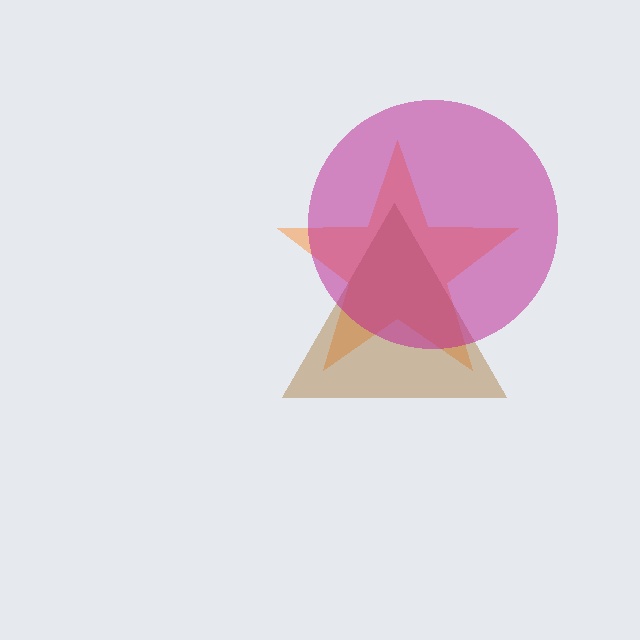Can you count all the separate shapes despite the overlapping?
Yes, there are 3 separate shapes.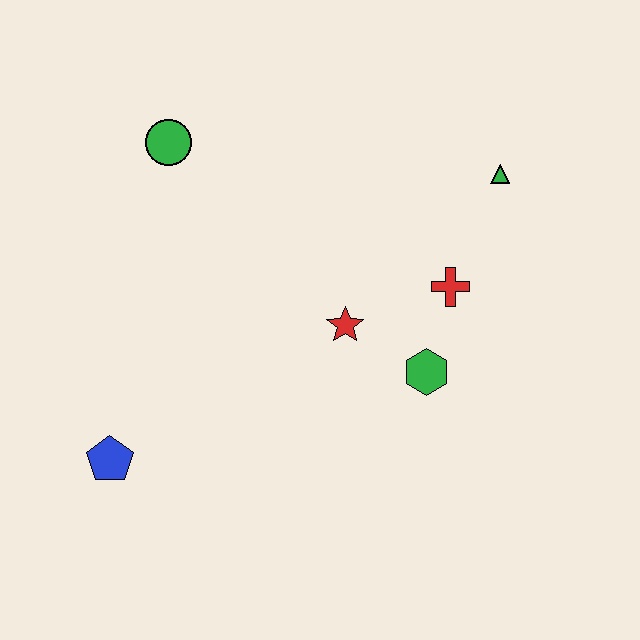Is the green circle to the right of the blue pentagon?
Yes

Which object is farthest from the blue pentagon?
The green triangle is farthest from the blue pentagon.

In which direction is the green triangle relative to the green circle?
The green triangle is to the right of the green circle.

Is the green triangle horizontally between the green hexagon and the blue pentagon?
No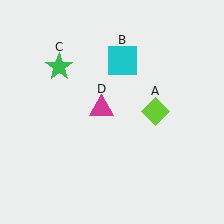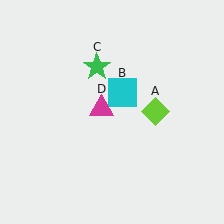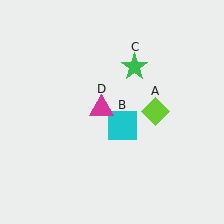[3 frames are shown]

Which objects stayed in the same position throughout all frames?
Lime diamond (object A) and magenta triangle (object D) remained stationary.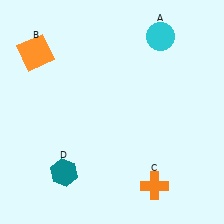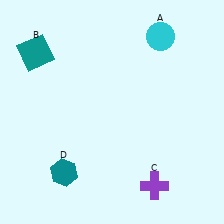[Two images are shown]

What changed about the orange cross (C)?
In Image 1, C is orange. In Image 2, it changed to purple.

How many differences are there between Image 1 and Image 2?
There are 2 differences between the two images.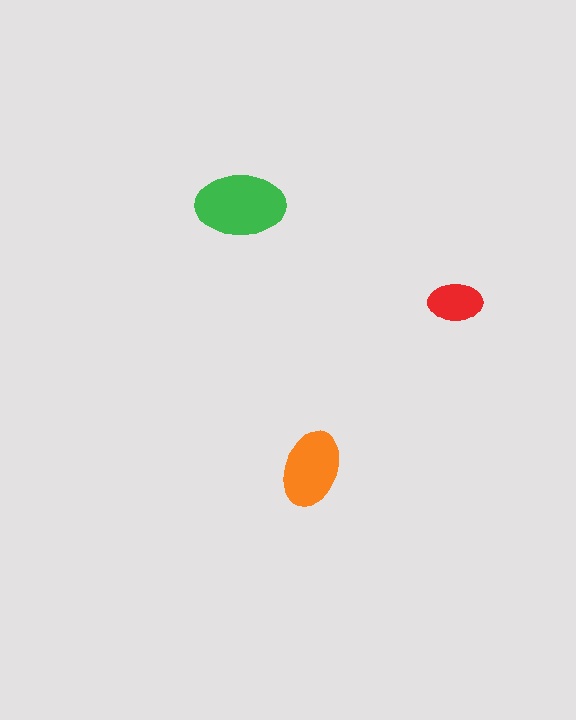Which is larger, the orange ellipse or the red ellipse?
The orange one.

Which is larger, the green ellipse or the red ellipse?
The green one.